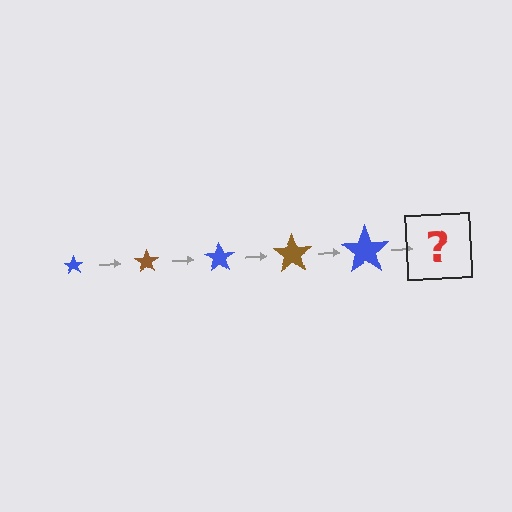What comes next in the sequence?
The next element should be a brown star, larger than the previous one.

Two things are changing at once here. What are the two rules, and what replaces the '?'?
The two rules are that the star grows larger each step and the color cycles through blue and brown. The '?' should be a brown star, larger than the previous one.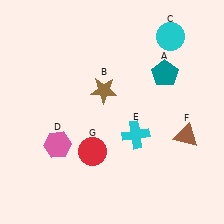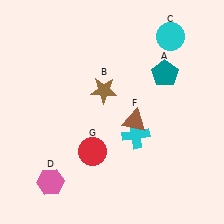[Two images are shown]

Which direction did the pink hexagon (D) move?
The pink hexagon (D) moved down.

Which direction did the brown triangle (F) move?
The brown triangle (F) moved left.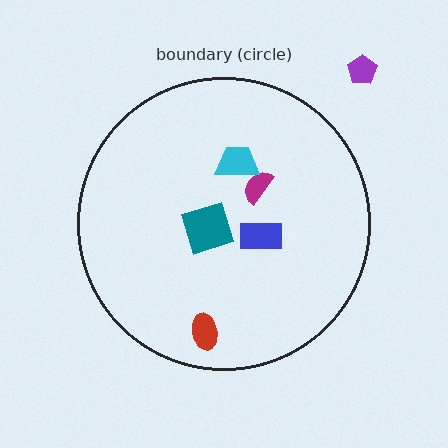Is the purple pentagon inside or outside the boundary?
Outside.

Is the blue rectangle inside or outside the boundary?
Inside.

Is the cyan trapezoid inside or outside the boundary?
Inside.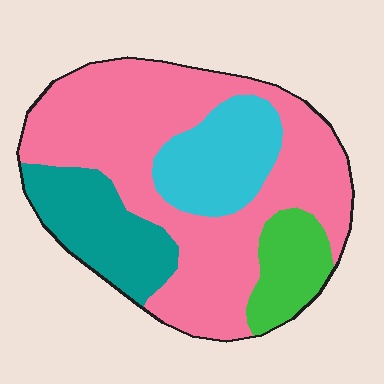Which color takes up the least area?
Green, at roughly 10%.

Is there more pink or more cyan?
Pink.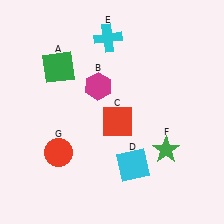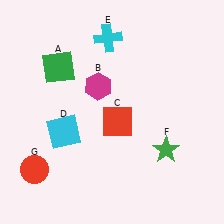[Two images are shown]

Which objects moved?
The objects that moved are: the cyan square (D), the red circle (G).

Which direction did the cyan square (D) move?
The cyan square (D) moved left.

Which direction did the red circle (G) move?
The red circle (G) moved left.